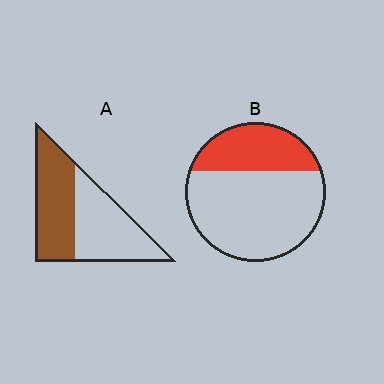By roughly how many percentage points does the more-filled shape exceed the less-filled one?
By roughly 15 percentage points (A over B).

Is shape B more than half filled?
No.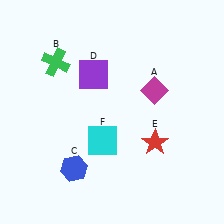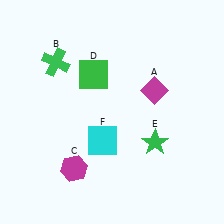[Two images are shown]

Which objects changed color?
C changed from blue to magenta. D changed from purple to green. E changed from red to green.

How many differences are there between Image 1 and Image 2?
There are 3 differences between the two images.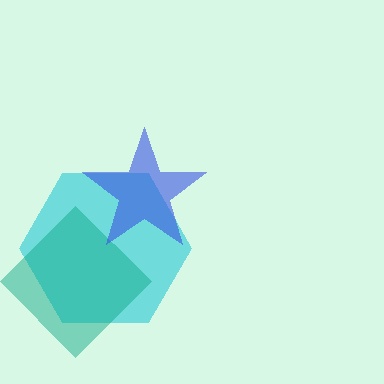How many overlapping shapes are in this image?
There are 3 overlapping shapes in the image.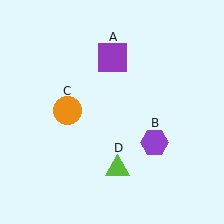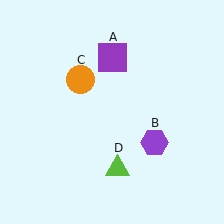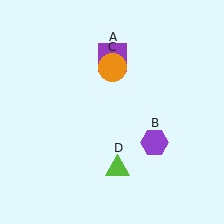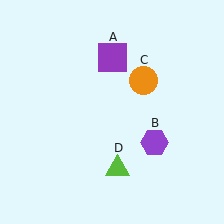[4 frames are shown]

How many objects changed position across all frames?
1 object changed position: orange circle (object C).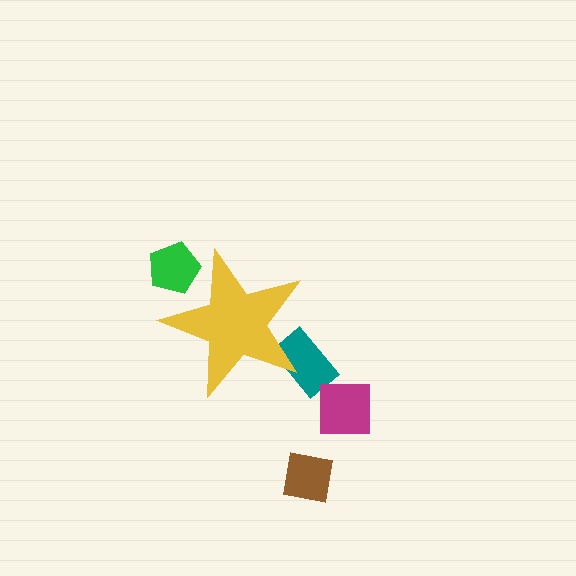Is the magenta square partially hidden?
No, the magenta square is fully visible.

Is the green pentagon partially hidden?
Yes, the green pentagon is partially hidden behind the yellow star.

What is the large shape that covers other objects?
A yellow star.